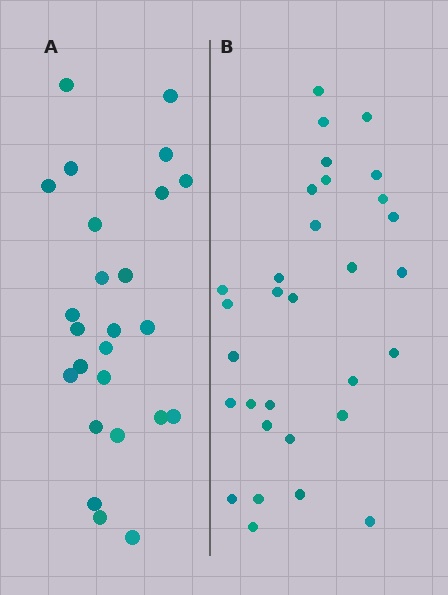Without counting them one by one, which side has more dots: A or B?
Region B (the right region) has more dots.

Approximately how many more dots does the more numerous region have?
Region B has about 6 more dots than region A.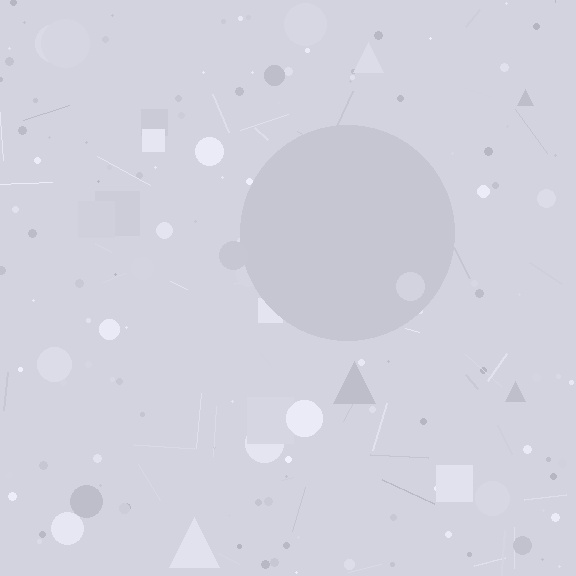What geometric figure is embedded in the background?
A circle is embedded in the background.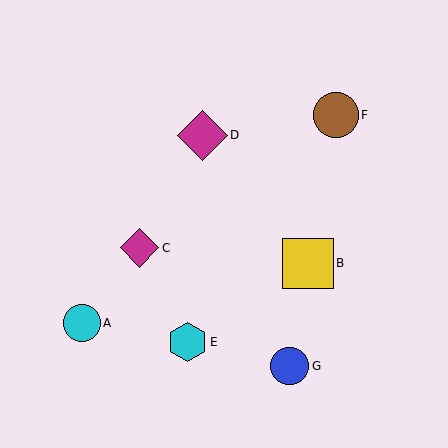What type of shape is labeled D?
Shape D is a magenta diamond.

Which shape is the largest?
The yellow square (labeled B) is the largest.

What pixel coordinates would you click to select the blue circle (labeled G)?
Click at (290, 366) to select the blue circle G.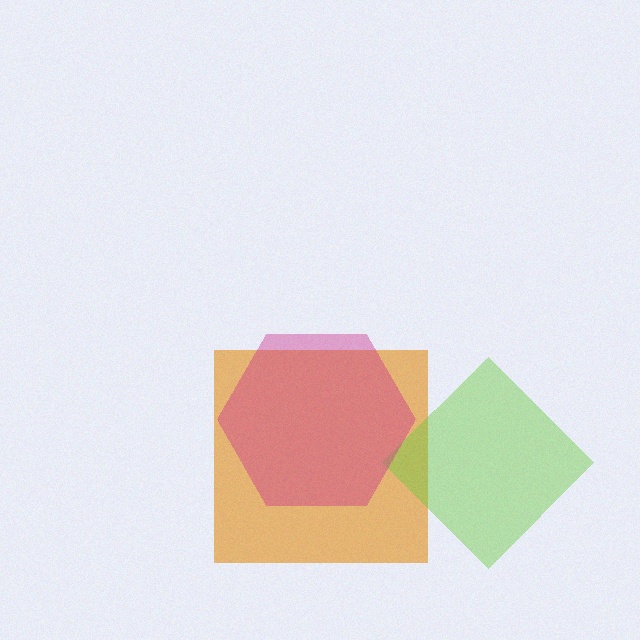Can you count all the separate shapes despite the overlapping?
Yes, there are 3 separate shapes.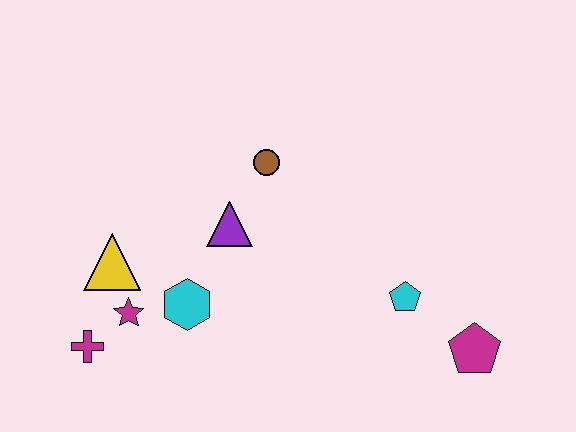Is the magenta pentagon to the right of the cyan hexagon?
Yes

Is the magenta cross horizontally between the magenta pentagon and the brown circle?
No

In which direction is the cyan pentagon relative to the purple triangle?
The cyan pentagon is to the right of the purple triangle.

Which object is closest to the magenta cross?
The magenta star is closest to the magenta cross.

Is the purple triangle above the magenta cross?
Yes